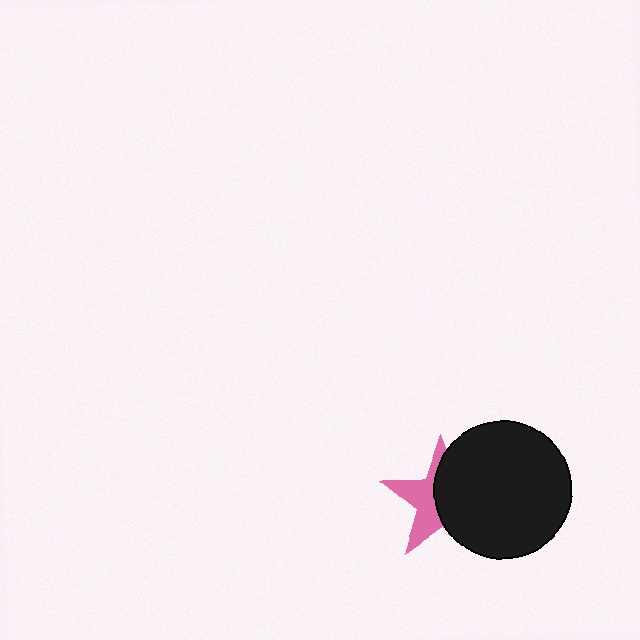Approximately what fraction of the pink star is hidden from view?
Roughly 56% of the pink star is hidden behind the black circle.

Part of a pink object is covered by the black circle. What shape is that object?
It is a star.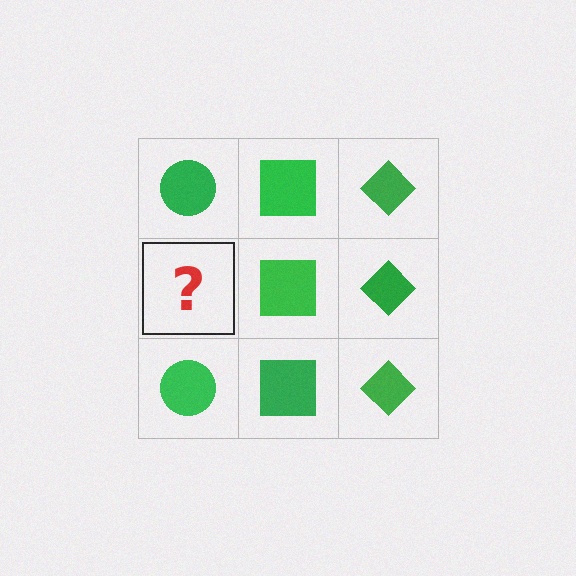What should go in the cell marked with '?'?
The missing cell should contain a green circle.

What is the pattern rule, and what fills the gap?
The rule is that each column has a consistent shape. The gap should be filled with a green circle.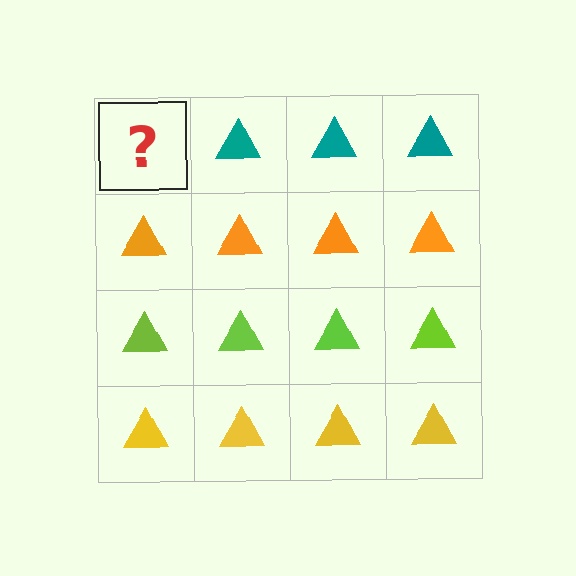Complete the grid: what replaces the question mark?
The question mark should be replaced with a teal triangle.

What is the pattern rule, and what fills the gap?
The rule is that each row has a consistent color. The gap should be filled with a teal triangle.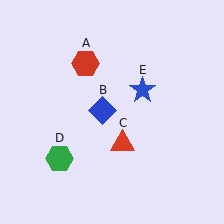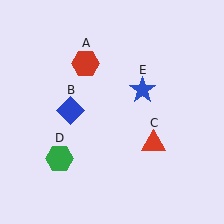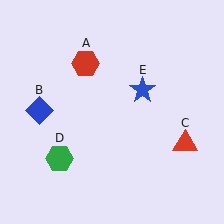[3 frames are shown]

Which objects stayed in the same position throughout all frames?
Red hexagon (object A) and green hexagon (object D) and blue star (object E) remained stationary.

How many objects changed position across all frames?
2 objects changed position: blue diamond (object B), red triangle (object C).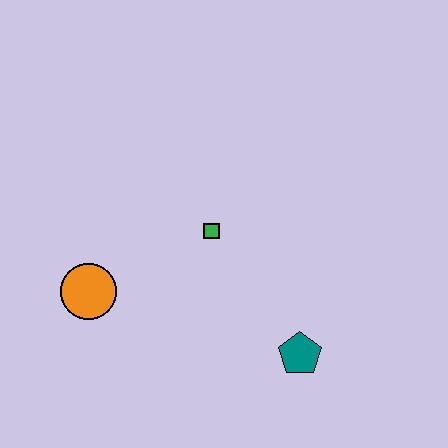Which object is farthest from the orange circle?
The teal pentagon is farthest from the orange circle.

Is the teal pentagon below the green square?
Yes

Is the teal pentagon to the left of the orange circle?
No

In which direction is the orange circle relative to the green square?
The orange circle is to the left of the green square.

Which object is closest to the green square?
The orange circle is closest to the green square.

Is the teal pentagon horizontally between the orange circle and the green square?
No